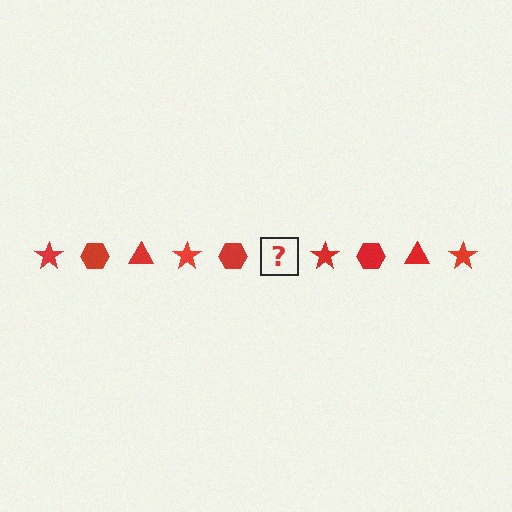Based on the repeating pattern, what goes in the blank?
The blank should be a red triangle.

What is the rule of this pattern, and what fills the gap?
The rule is that the pattern cycles through star, hexagon, triangle shapes in red. The gap should be filled with a red triangle.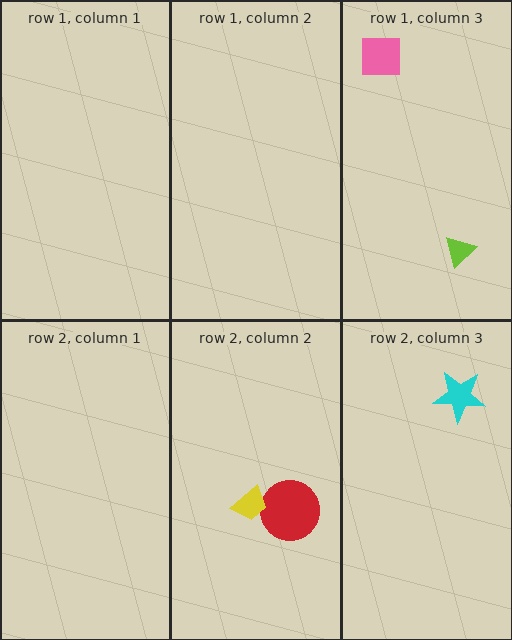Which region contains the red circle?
The row 2, column 2 region.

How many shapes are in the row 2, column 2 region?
2.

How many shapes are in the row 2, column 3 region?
1.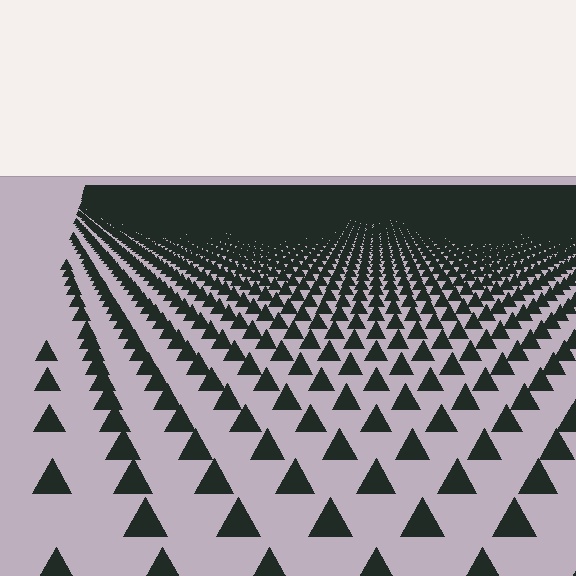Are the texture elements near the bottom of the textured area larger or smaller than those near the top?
Larger. Near the bottom, elements are closer to the viewer and appear at a bigger on-screen size.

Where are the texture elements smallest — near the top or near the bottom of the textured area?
Near the top.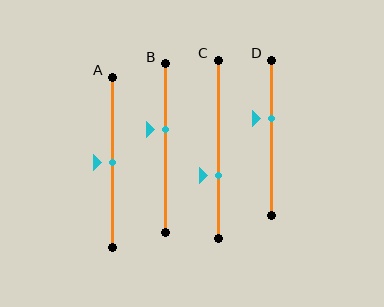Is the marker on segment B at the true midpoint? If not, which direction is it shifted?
No, the marker on segment B is shifted upward by about 11% of the segment length.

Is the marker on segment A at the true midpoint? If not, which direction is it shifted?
Yes, the marker on segment A is at the true midpoint.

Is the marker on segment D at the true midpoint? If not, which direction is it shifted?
No, the marker on segment D is shifted upward by about 12% of the segment length.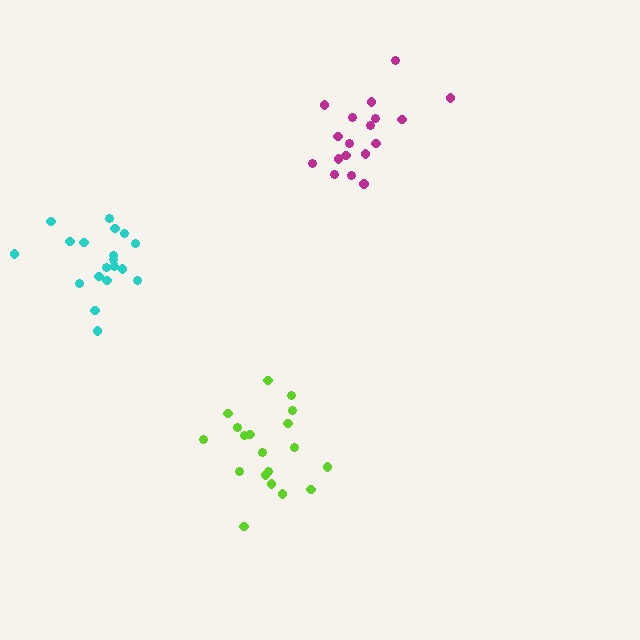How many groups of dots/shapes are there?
There are 3 groups.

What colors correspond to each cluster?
The clusters are colored: lime, cyan, magenta.